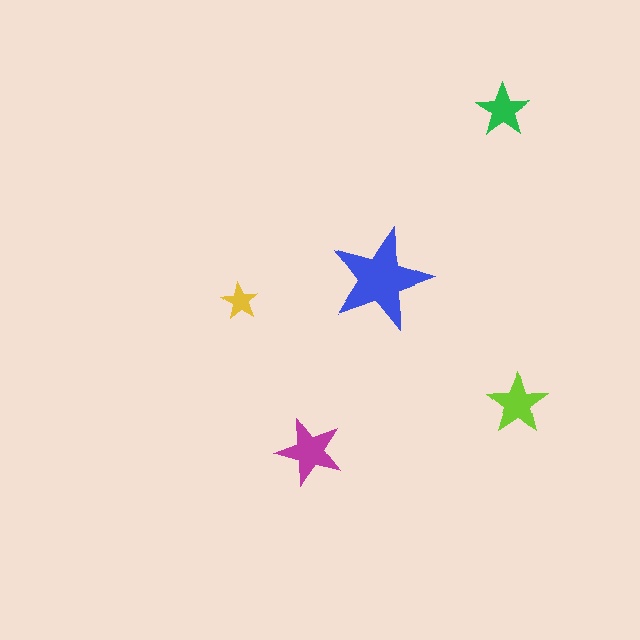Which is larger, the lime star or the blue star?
The blue one.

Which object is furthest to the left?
The yellow star is leftmost.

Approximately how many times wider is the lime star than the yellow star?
About 1.5 times wider.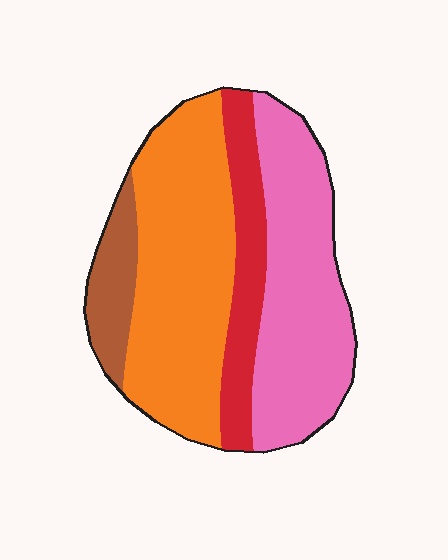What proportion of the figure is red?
Red takes up less than a quarter of the figure.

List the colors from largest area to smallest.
From largest to smallest: orange, pink, red, brown.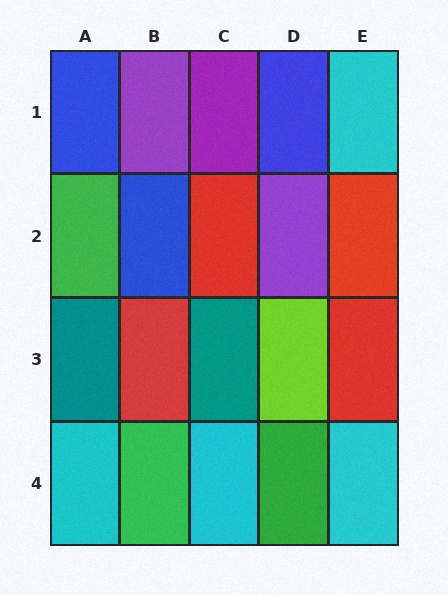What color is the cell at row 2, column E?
Red.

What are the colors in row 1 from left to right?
Blue, purple, purple, blue, cyan.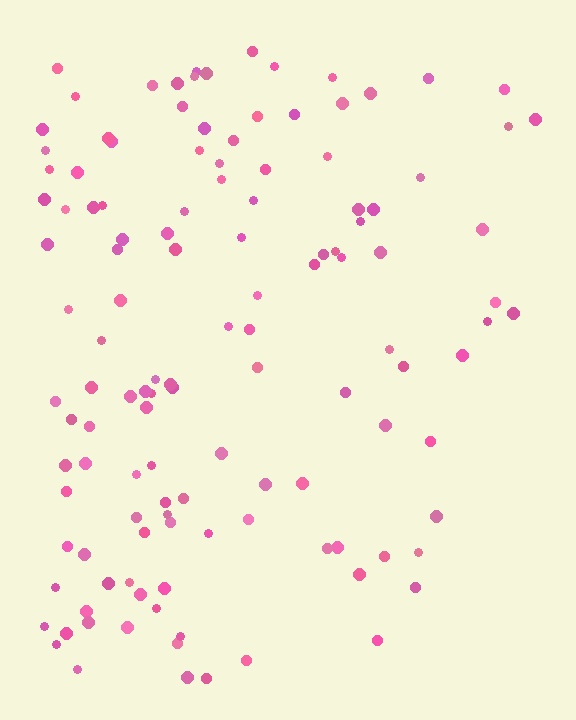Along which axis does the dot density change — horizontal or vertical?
Horizontal.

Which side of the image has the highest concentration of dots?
The left.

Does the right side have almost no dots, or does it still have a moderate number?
Still a moderate number, just noticeably fewer than the left.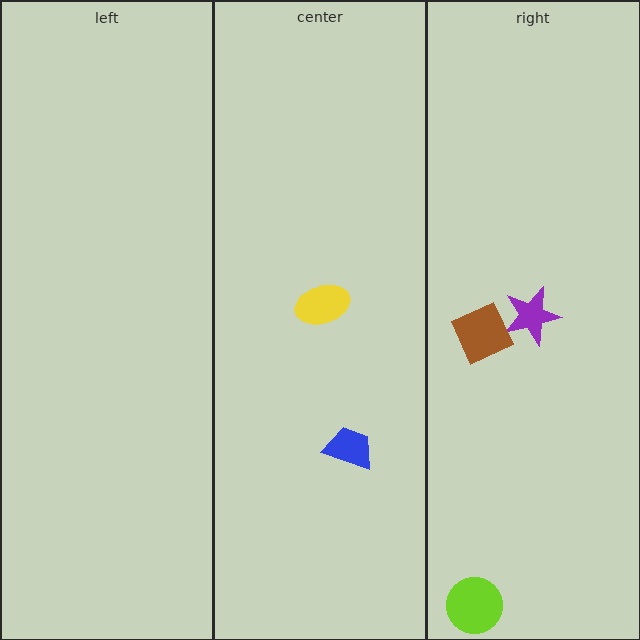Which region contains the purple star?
The right region.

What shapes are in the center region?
The blue trapezoid, the yellow ellipse.